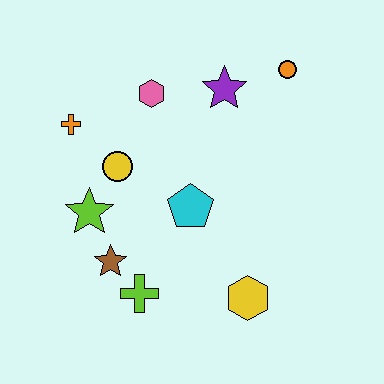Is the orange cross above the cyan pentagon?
Yes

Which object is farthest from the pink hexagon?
The yellow hexagon is farthest from the pink hexagon.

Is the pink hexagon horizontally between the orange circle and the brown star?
Yes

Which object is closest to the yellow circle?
The lime star is closest to the yellow circle.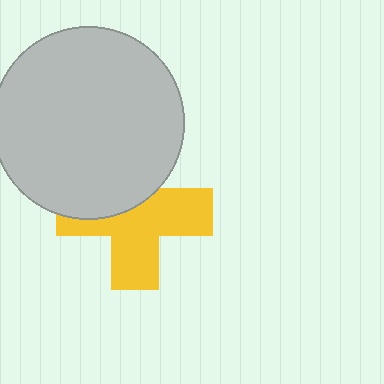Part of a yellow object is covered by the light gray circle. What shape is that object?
It is a cross.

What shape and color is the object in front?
The object in front is a light gray circle.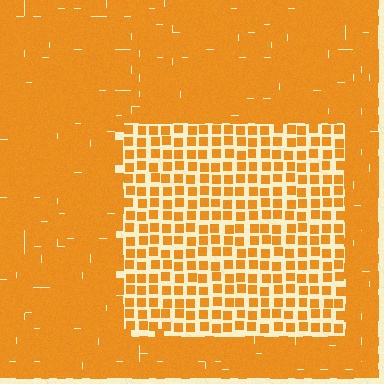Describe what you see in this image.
The image contains small orange elements arranged at two different densities. A rectangle-shaped region is visible where the elements are less densely packed than the surrounding area.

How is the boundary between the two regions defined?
The boundary is defined by a change in element density (approximately 2.3x ratio). All elements are the same color, size, and shape.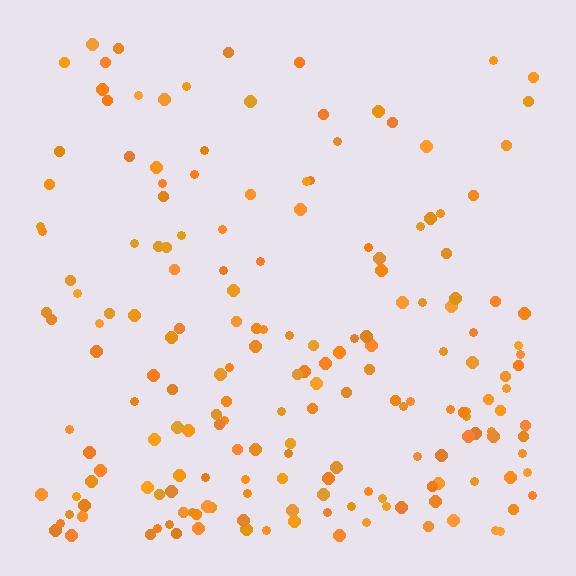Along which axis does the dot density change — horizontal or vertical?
Vertical.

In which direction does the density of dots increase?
From top to bottom, with the bottom side densest.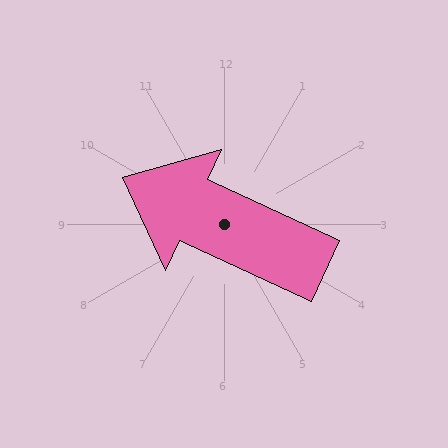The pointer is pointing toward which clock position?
Roughly 10 o'clock.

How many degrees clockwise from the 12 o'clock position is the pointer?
Approximately 295 degrees.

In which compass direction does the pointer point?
Northwest.